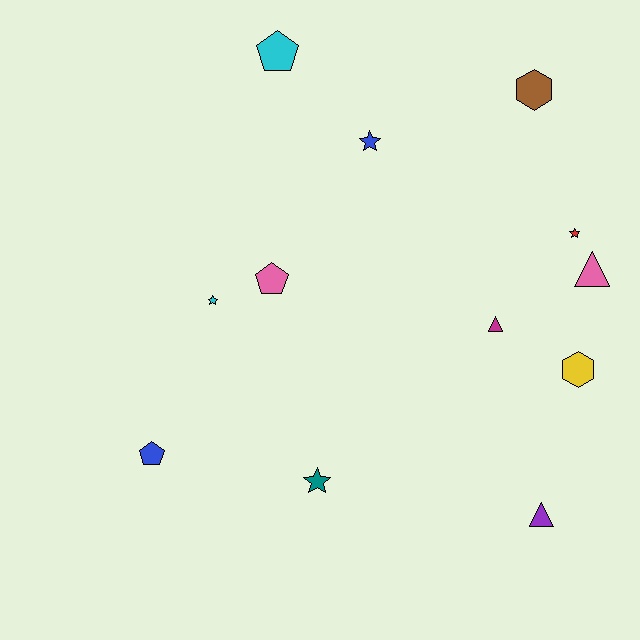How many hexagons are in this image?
There are 2 hexagons.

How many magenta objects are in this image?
There is 1 magenta object.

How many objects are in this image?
There are 12 objects.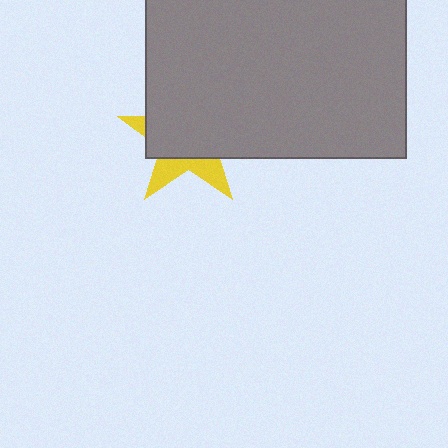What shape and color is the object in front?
The object in front is a gray rectangle.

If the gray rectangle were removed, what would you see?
You would see the complete yellow star.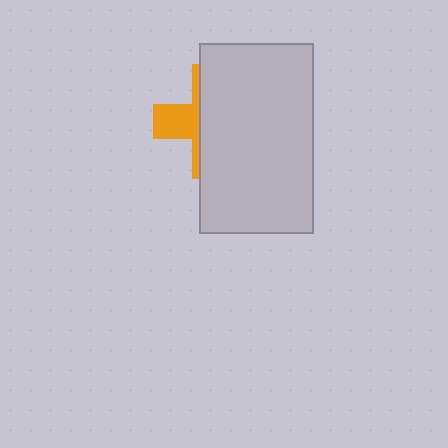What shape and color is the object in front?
The object in front is a light gray rectangle.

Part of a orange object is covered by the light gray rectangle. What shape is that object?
It is a cross.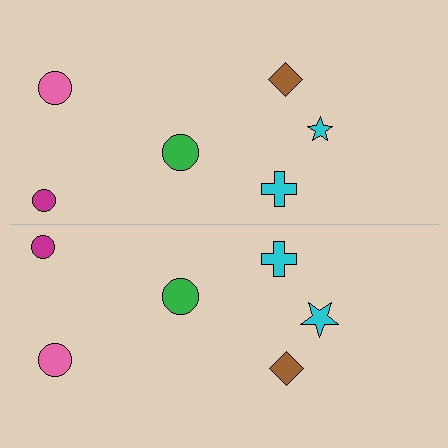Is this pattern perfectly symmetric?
No, the pattern is not perfectly symmetric. The cyan star on the bottom side has a different size than its mirror counterpart.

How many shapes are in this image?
There are 12 shapes in this image.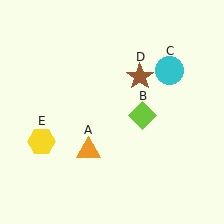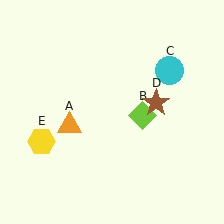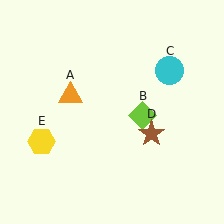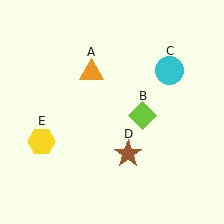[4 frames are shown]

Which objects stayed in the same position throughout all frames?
Lime diamond (object B) and cyan circle (object C) and yellow hexagon (object E) remained stationary.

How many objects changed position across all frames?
2 objects changed position: orange triangle (object A), brown star (object D).